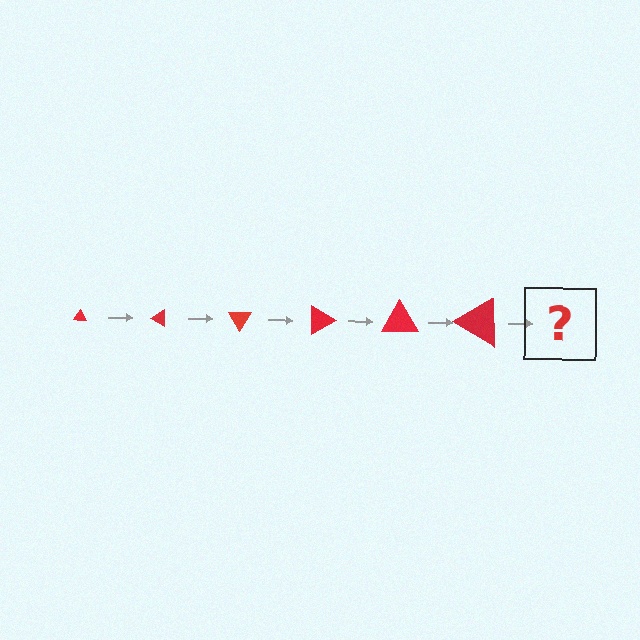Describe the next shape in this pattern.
It should be a triangle, larger than the previous one and rotated 180 degrees from the start.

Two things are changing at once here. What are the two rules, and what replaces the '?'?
The two rules are that the triangle grows larger each step and it rotates 30 degrees each step. The '?' should be a triangle, larger than the previous one and rotated 180 degrees from the start.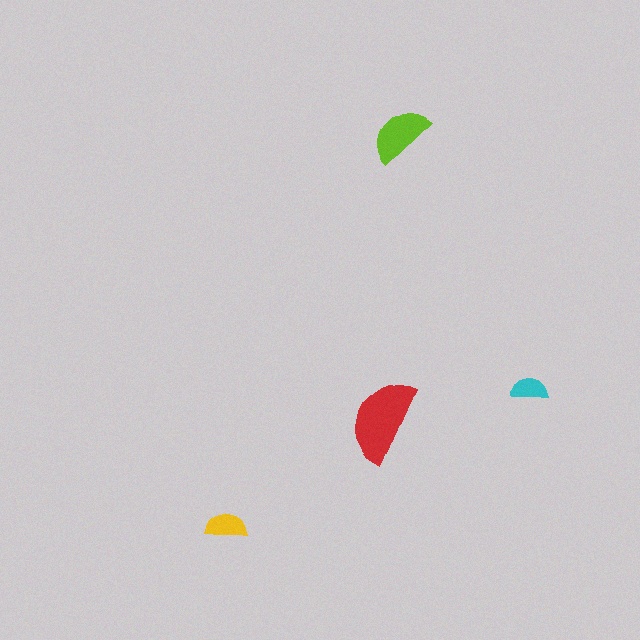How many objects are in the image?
There are 4 objects in the image.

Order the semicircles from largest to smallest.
the red one, the lime one, the yellow one, the cyan one.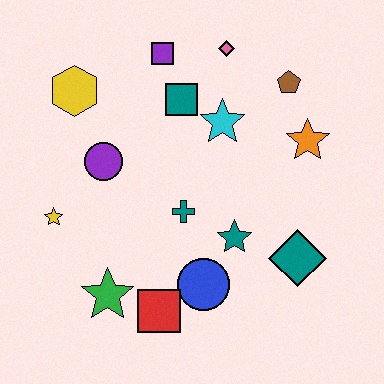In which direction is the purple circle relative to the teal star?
The purple circle is to the left of the teal star.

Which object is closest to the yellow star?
The purple circle is closest to the yellow star.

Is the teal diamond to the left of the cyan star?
No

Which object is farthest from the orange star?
The yellow star is farthest from the orange star.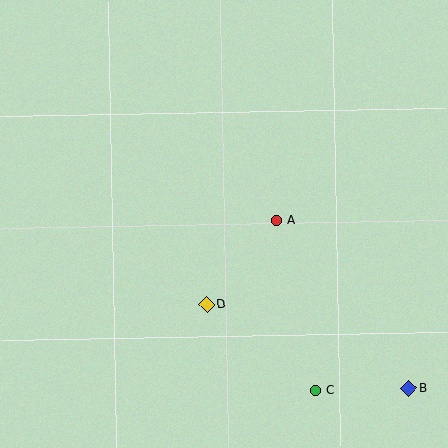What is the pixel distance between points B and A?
The distance between B and A is 214 pixels.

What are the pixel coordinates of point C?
Point C is at (316, 390).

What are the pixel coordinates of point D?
Point D is at (207, 305).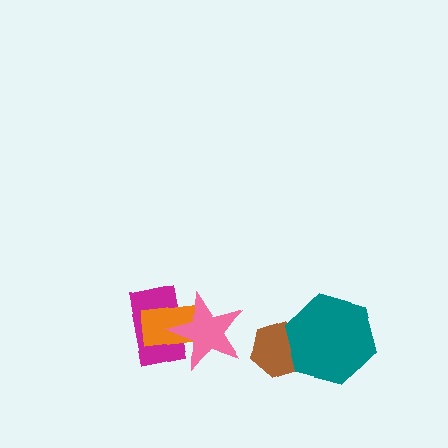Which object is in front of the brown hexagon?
The teal hexagon is in front of the brown hexagon.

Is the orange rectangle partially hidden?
Yes, it is partially covered by another shape.